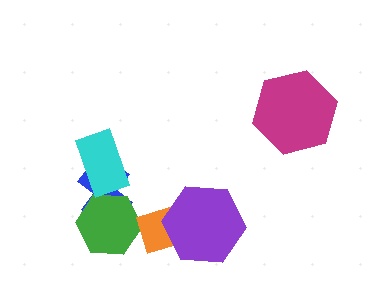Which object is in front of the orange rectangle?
The purple hexagon is in front of the orange rectangle.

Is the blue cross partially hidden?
Yes, it is partially covered by another shape.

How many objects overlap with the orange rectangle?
1 object overlaps with the orange rectangle.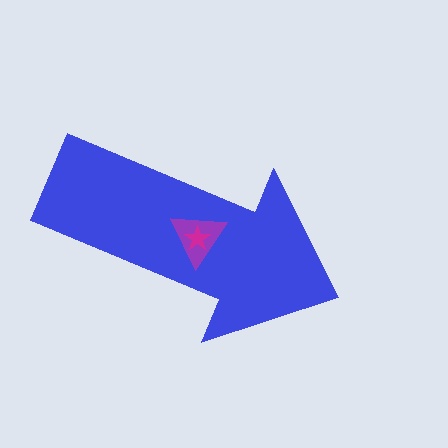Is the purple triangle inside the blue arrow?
Yes.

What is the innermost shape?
The magenta star.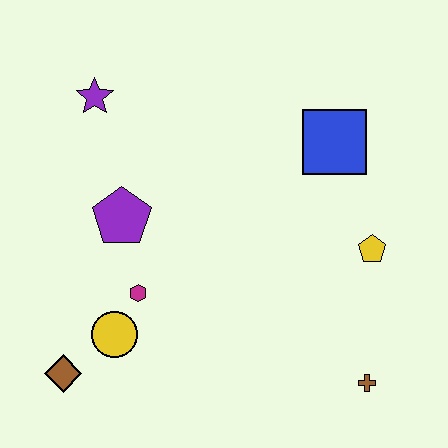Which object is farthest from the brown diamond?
The blue square is farthest from the brown diamond.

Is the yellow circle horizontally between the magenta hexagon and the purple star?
Yes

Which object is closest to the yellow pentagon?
The blue square is closest to the yellow pentagon.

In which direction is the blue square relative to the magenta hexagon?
The blue square is to the right of the magenta hexagon.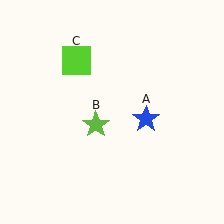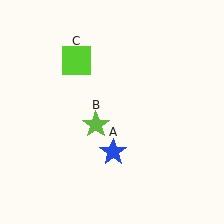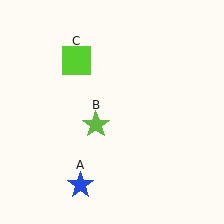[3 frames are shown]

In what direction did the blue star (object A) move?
The blue star (object A) moved down and to the left.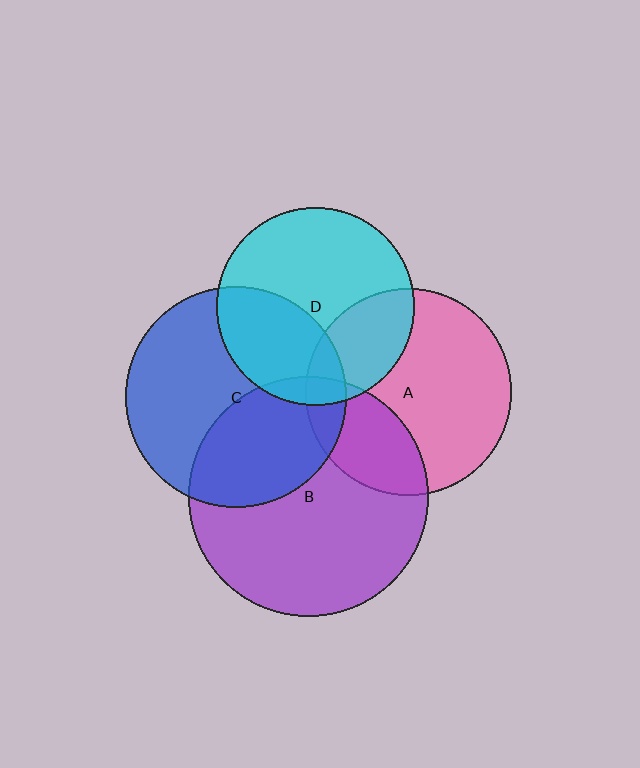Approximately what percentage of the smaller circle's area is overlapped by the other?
Approximately 5%.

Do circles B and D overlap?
Yes.